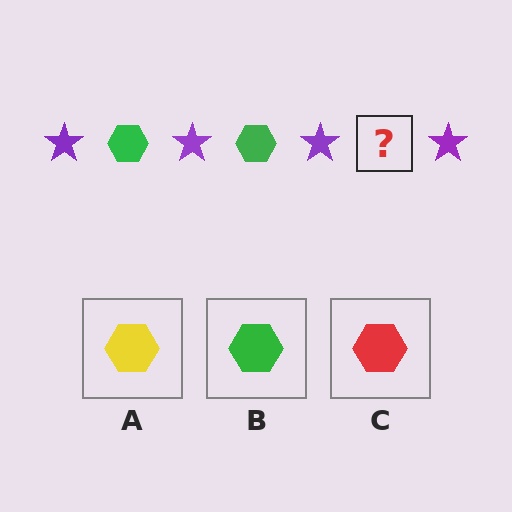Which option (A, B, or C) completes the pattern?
B.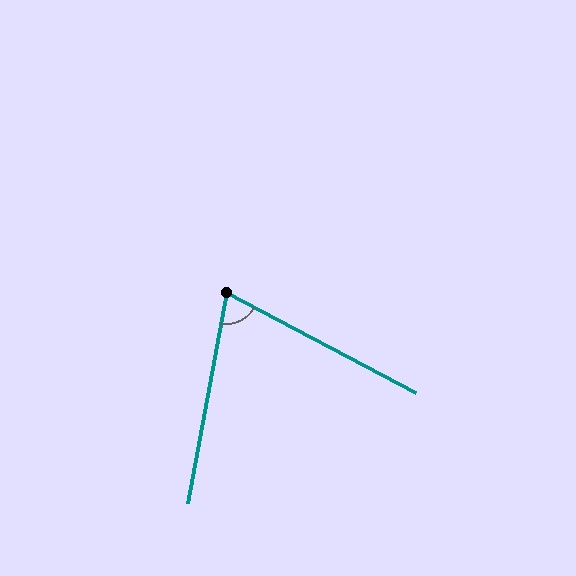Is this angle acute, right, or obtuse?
It is acute.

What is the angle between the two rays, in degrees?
Approximately 72 degrees.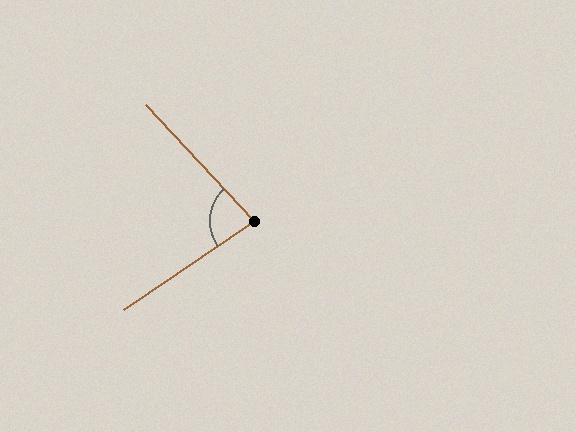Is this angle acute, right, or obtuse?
It is acute.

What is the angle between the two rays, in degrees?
Approximately 81 degrees.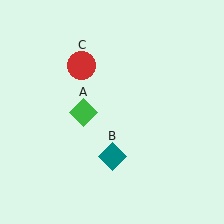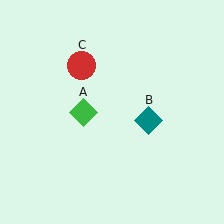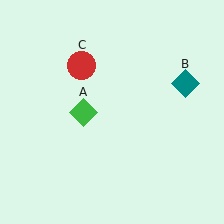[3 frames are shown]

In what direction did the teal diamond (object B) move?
The teal diamond (object B) moved up and to the right.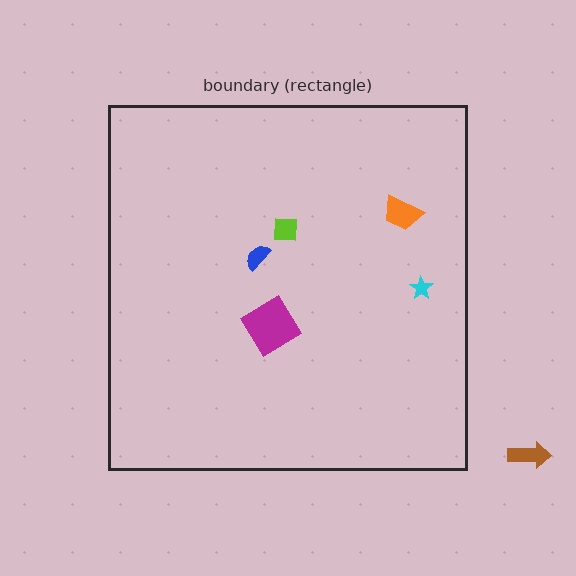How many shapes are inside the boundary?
5 inside, 1 outside.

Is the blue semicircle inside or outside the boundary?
Inside.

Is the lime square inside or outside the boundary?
Inside.